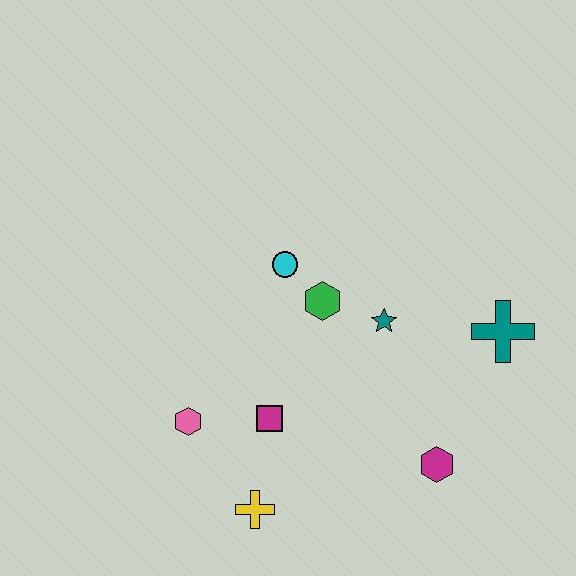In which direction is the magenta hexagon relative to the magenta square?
The magenta hexagon is to the right of the magenta square.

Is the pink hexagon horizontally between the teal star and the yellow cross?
No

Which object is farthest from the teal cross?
The pink hexagon is farthest from the teal cross.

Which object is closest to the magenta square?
The pink hexagon is closest to the magenta square.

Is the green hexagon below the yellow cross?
No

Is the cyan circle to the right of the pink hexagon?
Yes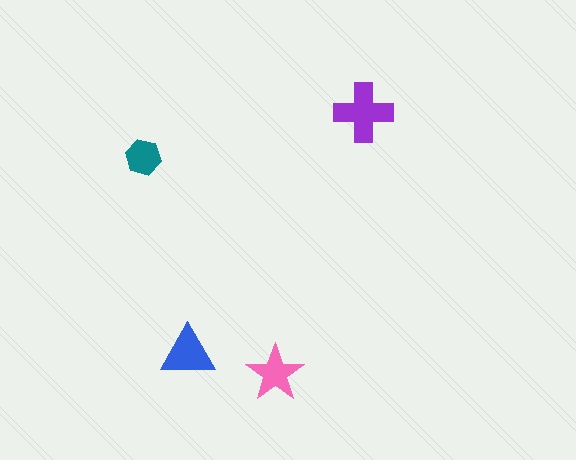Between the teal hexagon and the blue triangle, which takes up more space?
The blue triangle.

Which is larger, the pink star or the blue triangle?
The blue triangle.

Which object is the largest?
The purple cross.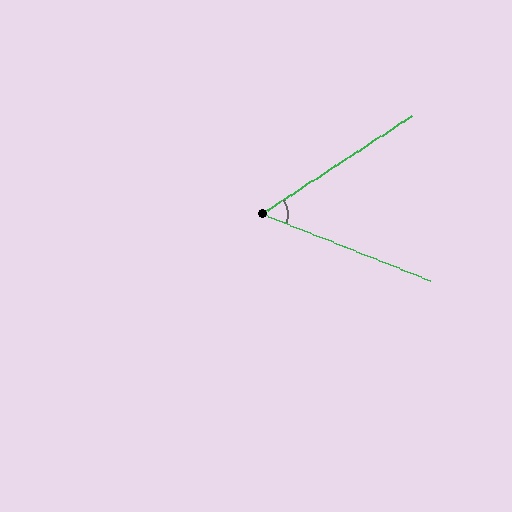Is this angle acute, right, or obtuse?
It is acute.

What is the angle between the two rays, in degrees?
Approximately 55 degrees.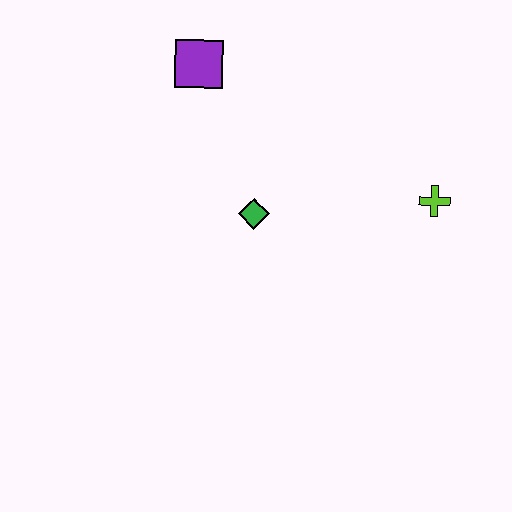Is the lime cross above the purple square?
No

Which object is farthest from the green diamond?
The lime cross is farthest from the green diamond.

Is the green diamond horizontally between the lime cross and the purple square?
Yes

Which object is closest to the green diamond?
The purple square is closest to the green diamond.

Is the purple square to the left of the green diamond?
Yes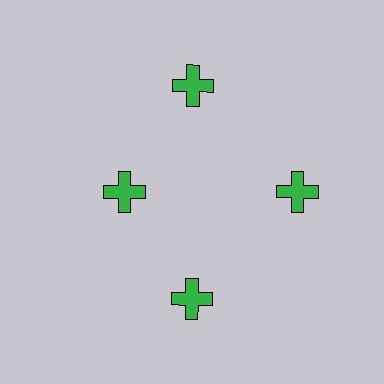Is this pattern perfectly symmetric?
No. The 4 green crosses are arranged in a ring, but one element near the 9 o'clock position is pulled inward toward the center, breaking the 4-fold rotational symmetry.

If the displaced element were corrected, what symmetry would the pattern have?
It would have 4-fold rotational symmetry — the pattern would map onto itself every 90 degrees.